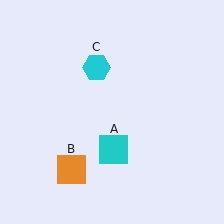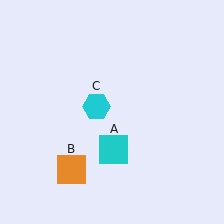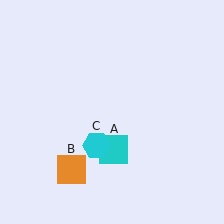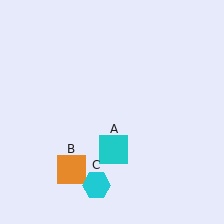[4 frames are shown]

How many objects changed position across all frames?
1 object changed position: cyan hexagon (object C).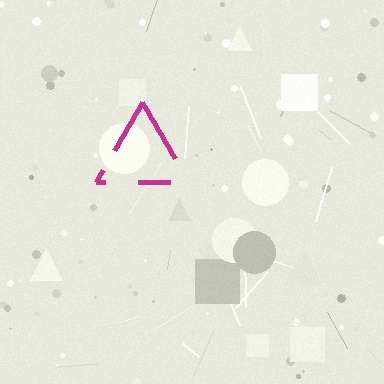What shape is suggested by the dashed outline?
The dashed outline suggests a triangle.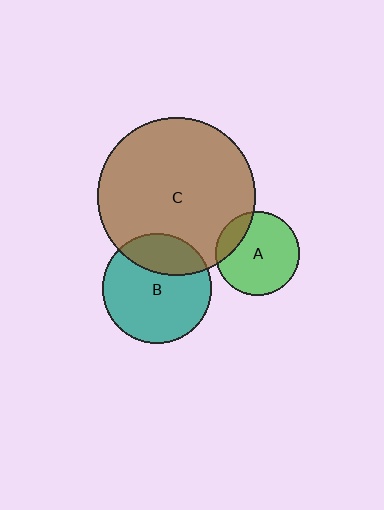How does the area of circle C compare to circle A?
Approximately 3.6 times.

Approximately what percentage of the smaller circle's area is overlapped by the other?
Approximately 20%.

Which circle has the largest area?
Circle C (brown).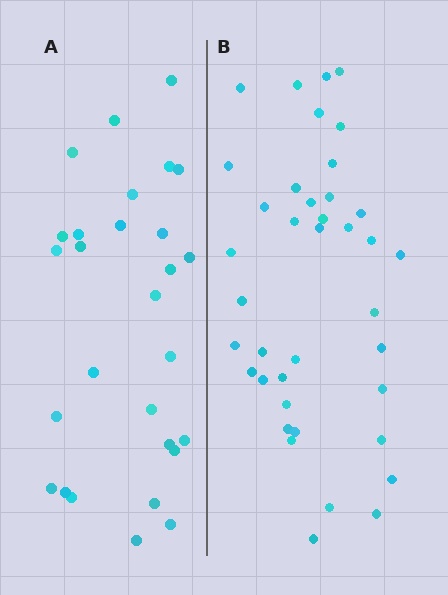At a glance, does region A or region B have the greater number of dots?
Region B (the right region) has more dots.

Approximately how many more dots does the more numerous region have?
Region B has roughly 12 or so more dots than region A.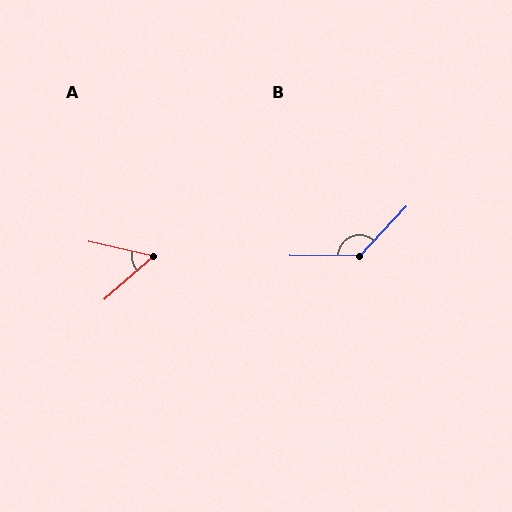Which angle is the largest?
B, at approximately 133 degrees.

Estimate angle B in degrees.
Approximately 133 degrees.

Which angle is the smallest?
A, at approximately 54 degrees.